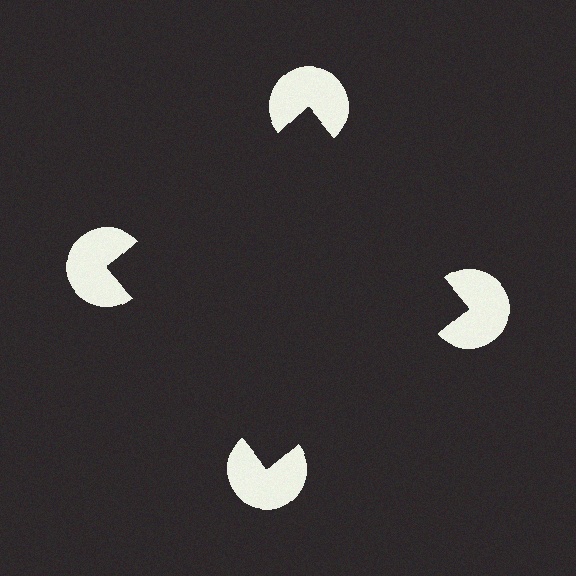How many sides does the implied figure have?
4 sides.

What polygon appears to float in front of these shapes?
An illusory square — its edges are inferred from the aligned wedge cuts in the pac-man discs, not physically drawn.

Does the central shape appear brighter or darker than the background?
It typically appears slightly darker than the background, even though no actual brightness change is drawn.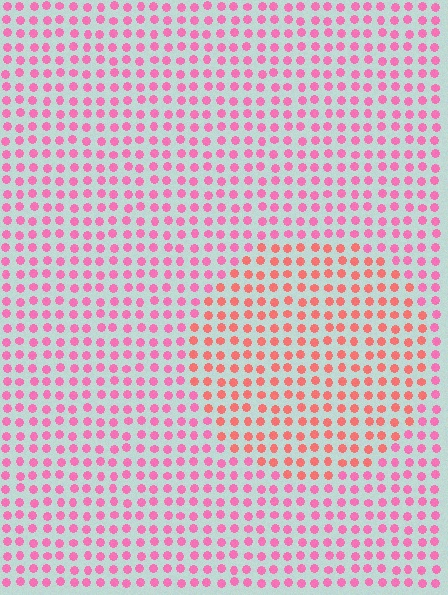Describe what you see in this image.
The image is filled with small pink elements in a uniform arrangement. A circle-shaped region is visible where the elements are tinted to a slightly different hue, forming a subtle color boundary.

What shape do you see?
I see a circle.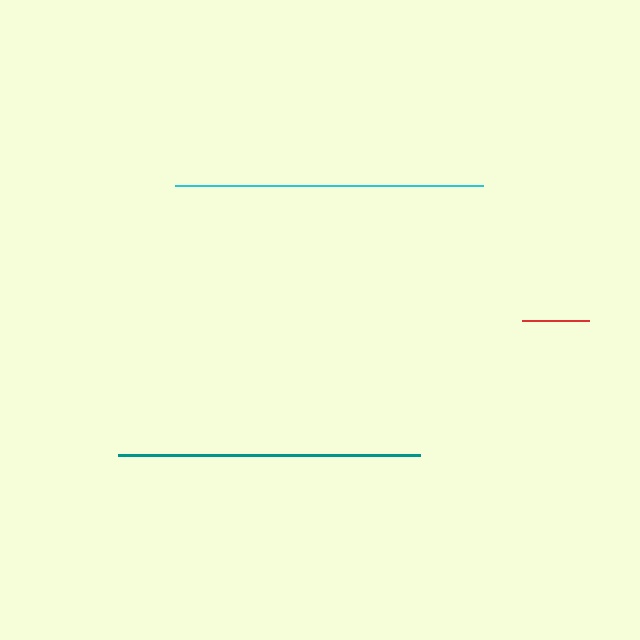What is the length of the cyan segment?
The cyan segment is approximately 307 pixels long.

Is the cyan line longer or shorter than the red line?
The cyan line is longer than the red line.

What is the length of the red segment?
The red segment is approximately 67 pixels long.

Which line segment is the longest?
The cyan line is the longest at approximately 307 pixels.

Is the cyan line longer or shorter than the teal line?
The cyan line is longer than the teal line.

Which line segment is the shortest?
The red line is the shortest at approximately 67 pixels.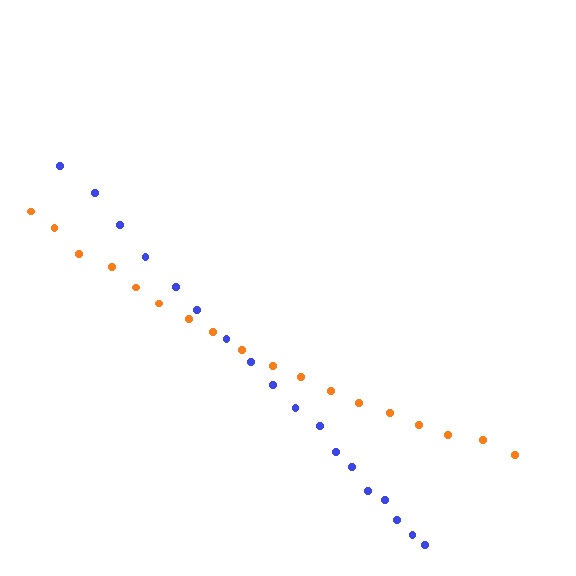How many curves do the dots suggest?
There are 2 distinct paths.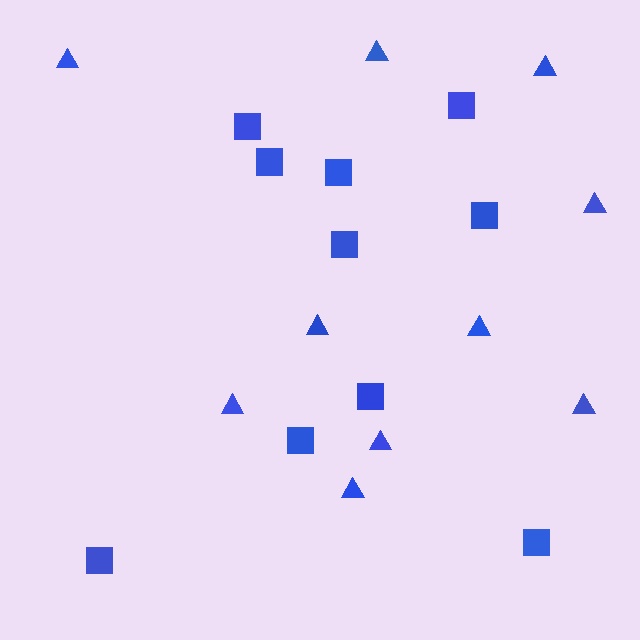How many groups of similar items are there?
There are 2 groups: one group of squares (10) and one group of triangles (10).